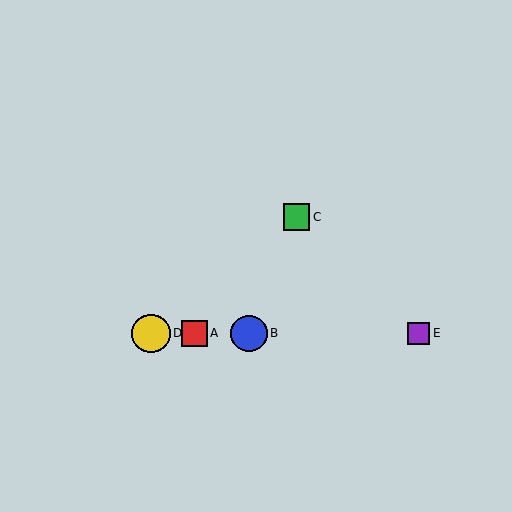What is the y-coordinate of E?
Object E is at y≈333.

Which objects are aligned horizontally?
Objects A, B, D, E are aligned horizontally.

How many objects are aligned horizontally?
4 objects (A, B, D, E) are aligned horizontally.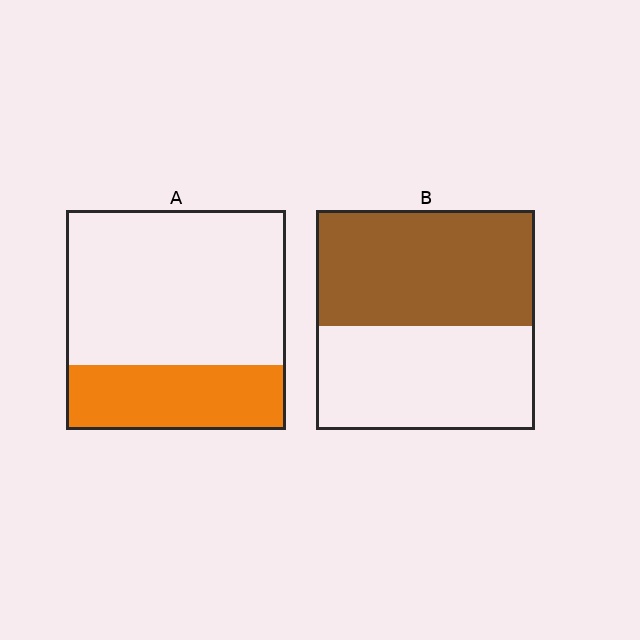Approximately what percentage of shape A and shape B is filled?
A is approximately 30% and B is approximately 55%.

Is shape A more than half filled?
No.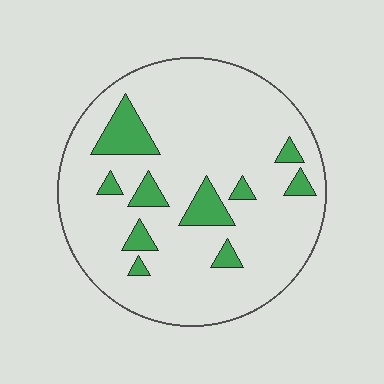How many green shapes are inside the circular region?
10.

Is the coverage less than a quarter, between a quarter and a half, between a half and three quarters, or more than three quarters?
Less than a quarter.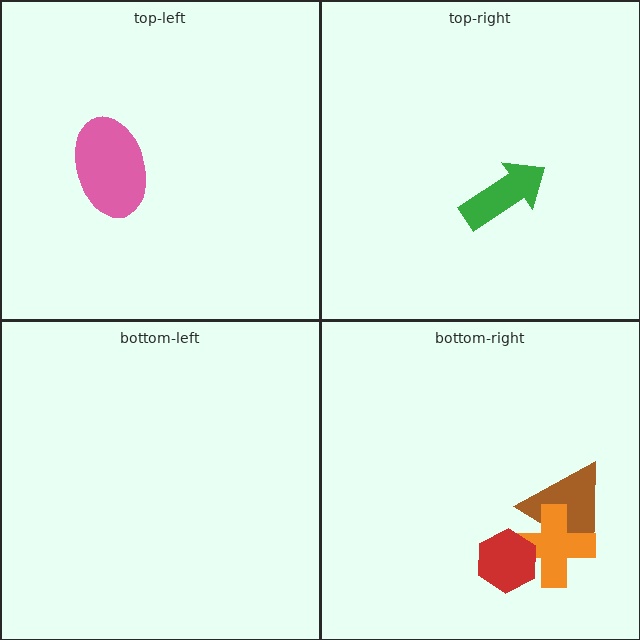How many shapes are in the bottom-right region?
3.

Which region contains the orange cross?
The bottom-right region.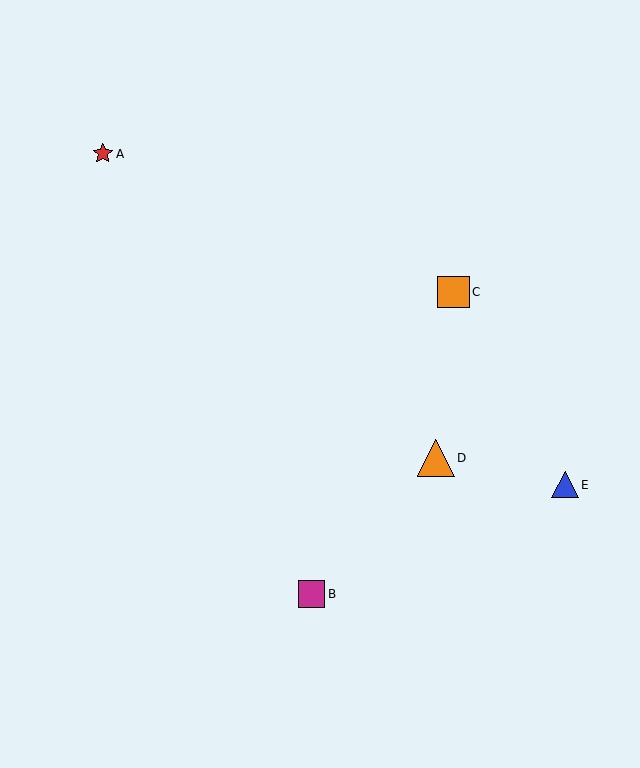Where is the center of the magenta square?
The center of the magenta square is at (312, 594).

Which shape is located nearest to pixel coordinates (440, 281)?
The orange square (labeled C) at (453, 292) is nearest to that location.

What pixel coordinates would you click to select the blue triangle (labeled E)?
Click at (565, 485) to select the blue triangle E.